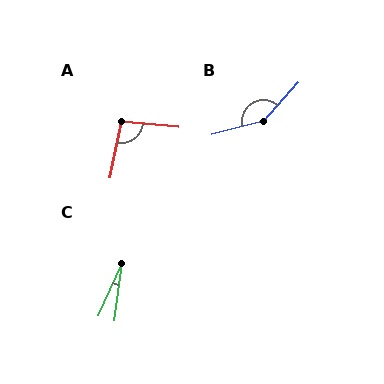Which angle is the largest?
B, at approximately 146 degrees.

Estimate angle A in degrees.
Approximately 95 degrees.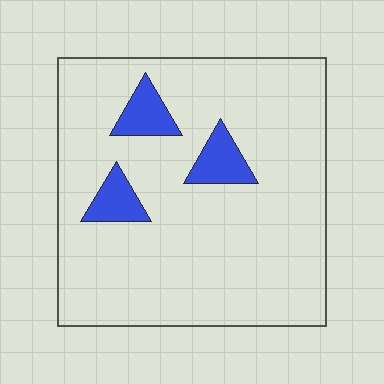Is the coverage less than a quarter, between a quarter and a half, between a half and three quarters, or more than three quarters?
Less than a quarter.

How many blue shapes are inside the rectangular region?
3.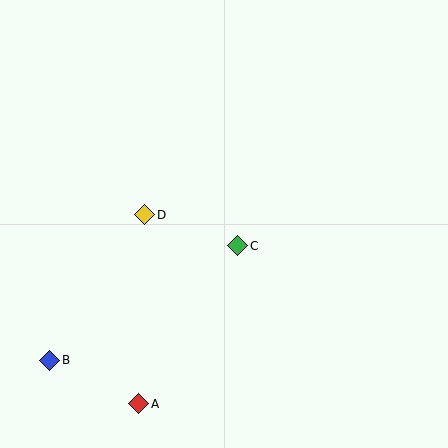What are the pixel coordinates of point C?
Point C is at (238, 246).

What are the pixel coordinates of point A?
Point A is at (139, 404).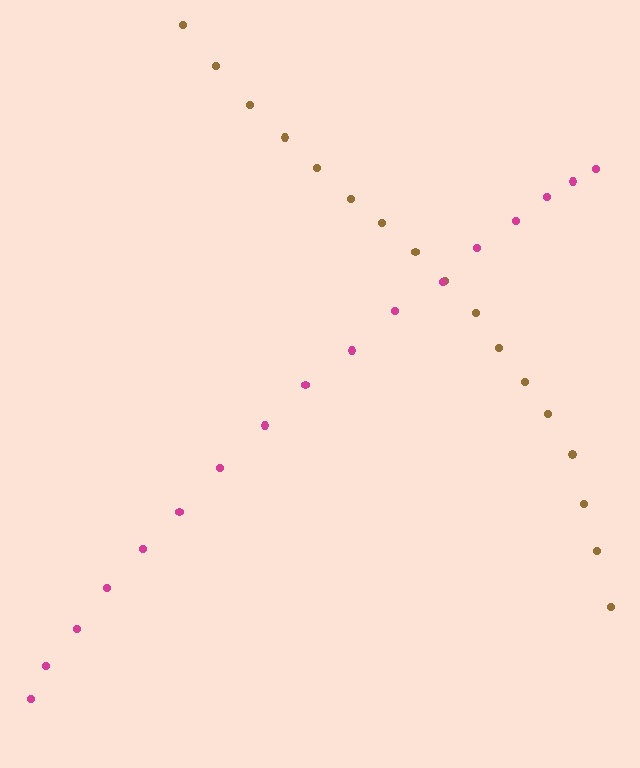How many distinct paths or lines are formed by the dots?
There are 2 distinct paths.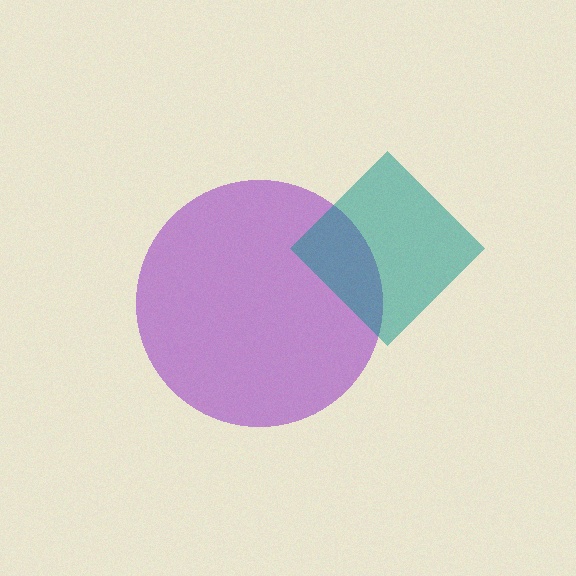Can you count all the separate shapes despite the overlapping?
Yes, there are 2 separate shapes.